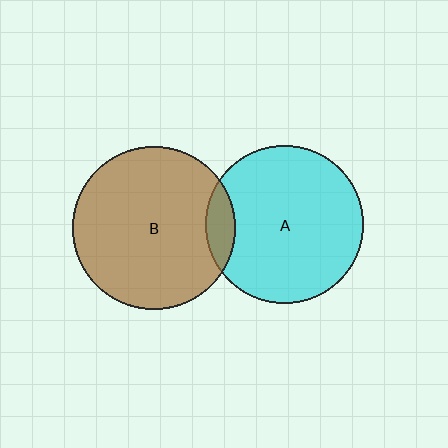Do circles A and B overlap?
Yes.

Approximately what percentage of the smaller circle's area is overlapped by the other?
Approximately 10%.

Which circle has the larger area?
Circle B (brown).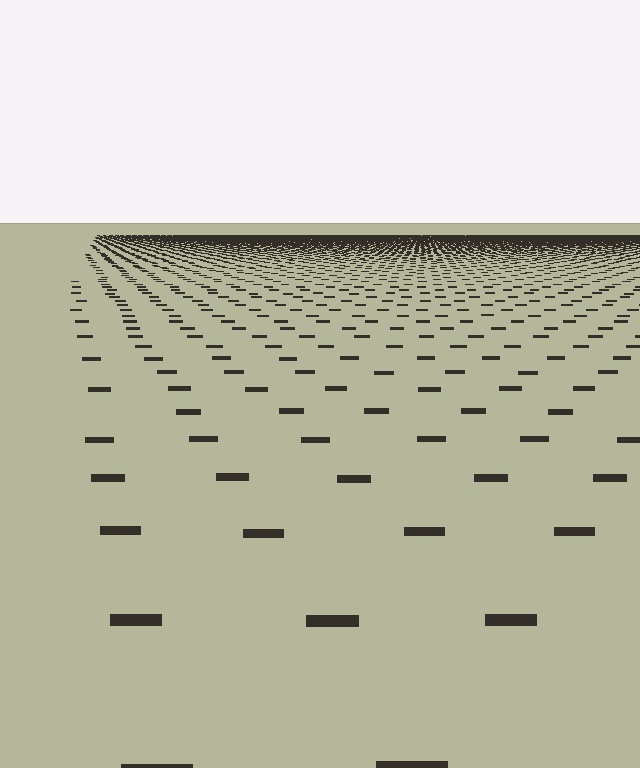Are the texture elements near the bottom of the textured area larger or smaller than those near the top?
Larger. Near the bottom, elements are closer to the viewer and appear at a bigger on-screen size.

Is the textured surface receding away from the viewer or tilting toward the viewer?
The surface is receding away from the viewer. Texture elements get smaller and denser toward the top.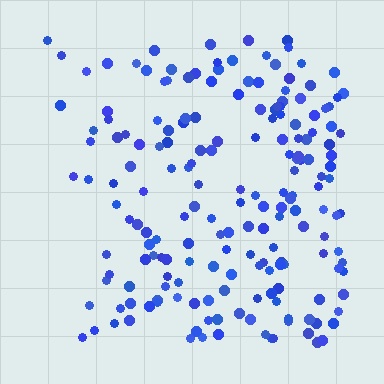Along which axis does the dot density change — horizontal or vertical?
Horizontal.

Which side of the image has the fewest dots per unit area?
The left.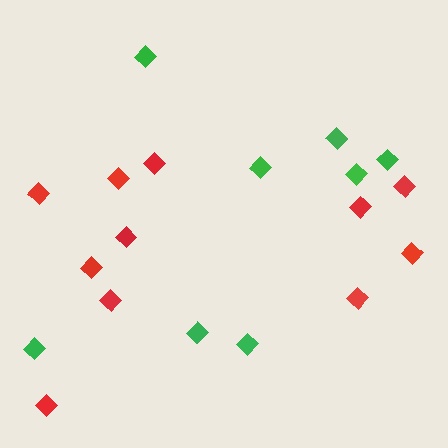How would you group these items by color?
There are 2 groups: one group of red diamonds (11) and one group of green diamonds (8).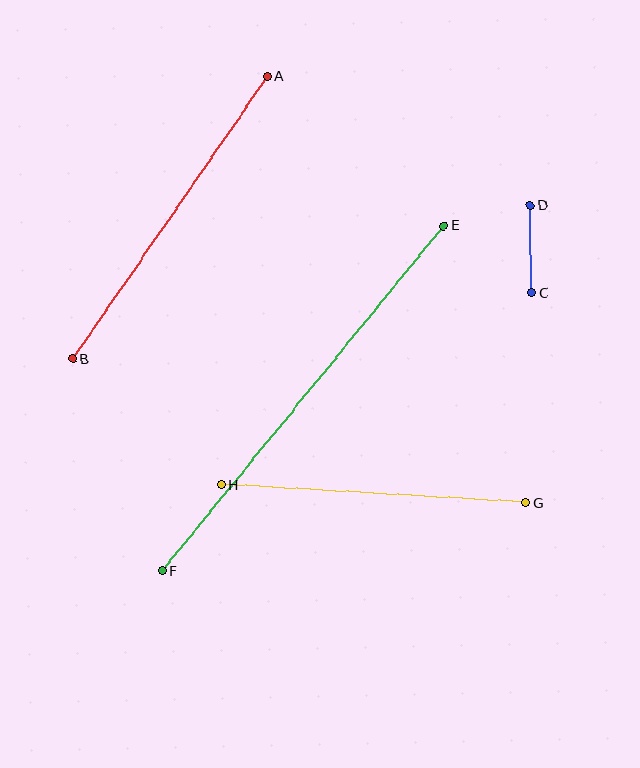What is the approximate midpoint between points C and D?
The midpoint is at approximately (531, 249) pixels.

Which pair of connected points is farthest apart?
Points E and F are farthest apart.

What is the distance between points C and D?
The distance is approximately 87 pixels.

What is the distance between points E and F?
The distance is approximately 445 pixels.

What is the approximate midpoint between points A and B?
The midpoint is at approximately (170, 217) pixels.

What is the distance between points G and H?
The distance is approximately 306 pixels.